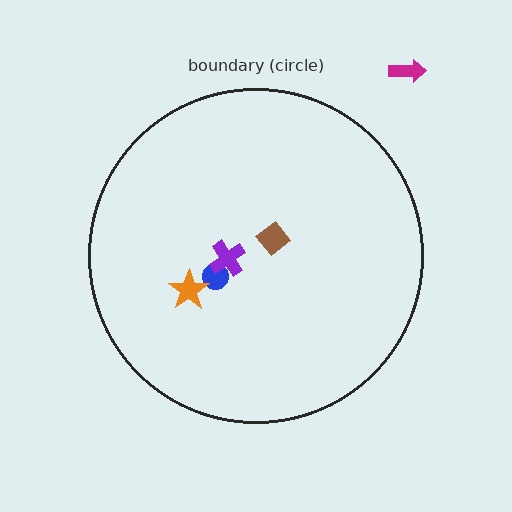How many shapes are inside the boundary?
4 inside, 1 outside.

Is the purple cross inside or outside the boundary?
Inside.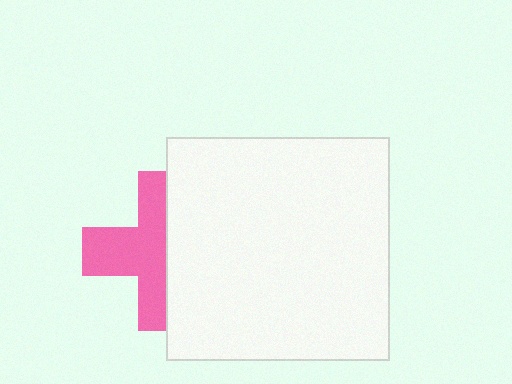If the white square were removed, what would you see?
You would see the complete pink cross.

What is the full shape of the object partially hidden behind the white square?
The partially hidden object is a pink cross.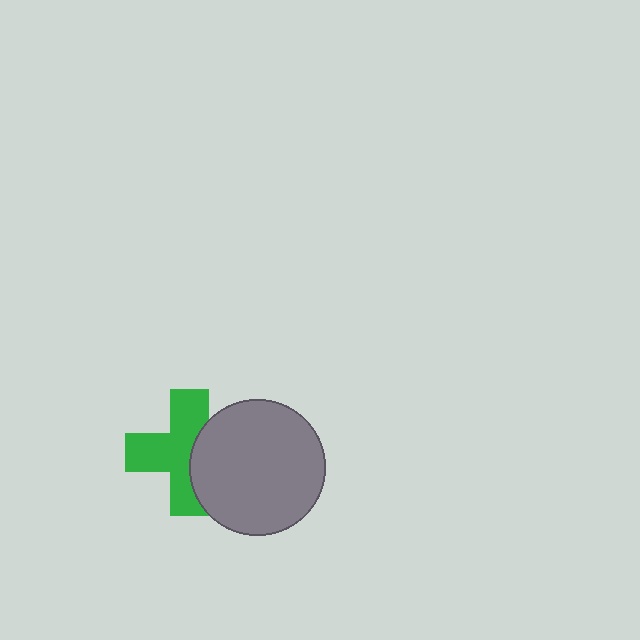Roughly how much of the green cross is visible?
About half of it is visible (roughly 64%).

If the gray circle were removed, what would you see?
You would see the complete green cross.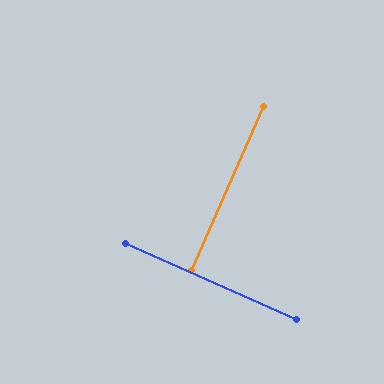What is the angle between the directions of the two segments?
Approximately 90 degrees.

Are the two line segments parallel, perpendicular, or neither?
Perpendicular — they meet at approximately 90°.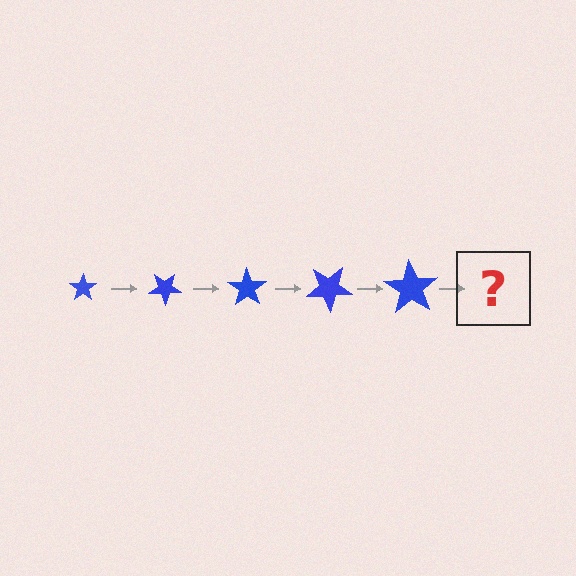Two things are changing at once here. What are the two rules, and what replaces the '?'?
The two rules are that the star grows larger each step and it rotates 35 degrees each step. The '?' should be a star, larger than the previous one and rotated 175 degrees from the start.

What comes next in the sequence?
The next element should be a star, larger than the previous one and rotated 175 degrees from the start.